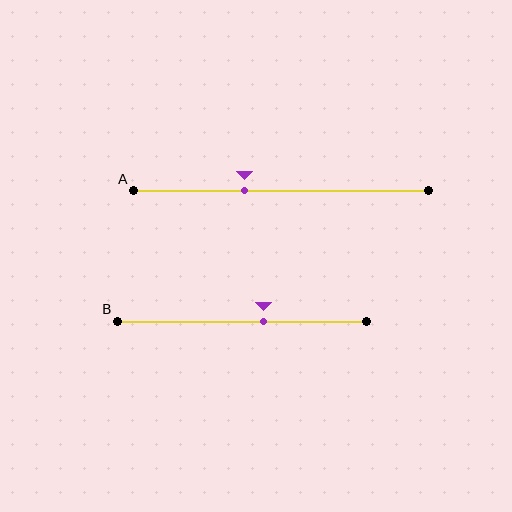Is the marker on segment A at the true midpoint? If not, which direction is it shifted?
No, the marker on segment A is shifted to the left by about 12% of the segment length.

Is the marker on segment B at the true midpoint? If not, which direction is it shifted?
No, the marker on segment B is shifted to the right by about 9% of the segment length.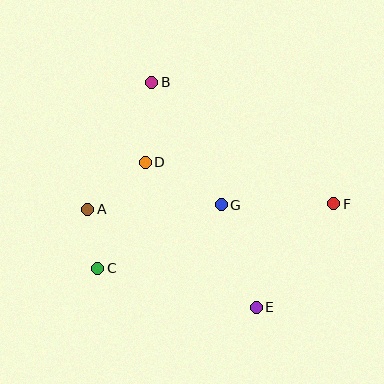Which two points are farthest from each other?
Points B and E are farthest from each other.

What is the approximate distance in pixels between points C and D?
The distance between C and D is approximately 116 pixels.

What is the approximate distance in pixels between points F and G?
The distance between F and G is approximately 113 pixels.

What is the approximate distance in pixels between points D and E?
The distance between D and E is approximately 183 pixels.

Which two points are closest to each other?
Points A and C are closest to each other.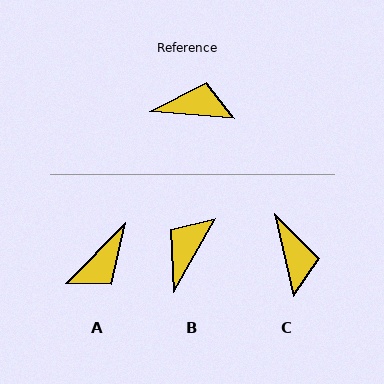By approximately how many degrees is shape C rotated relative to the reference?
Approximately 72 degrees clockwise.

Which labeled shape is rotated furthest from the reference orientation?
A, about 129 degrees away.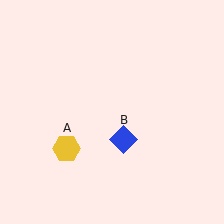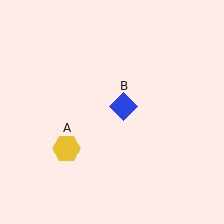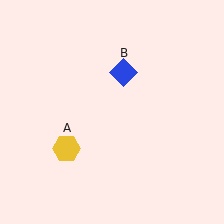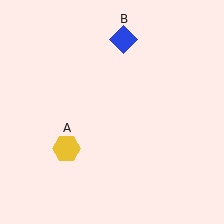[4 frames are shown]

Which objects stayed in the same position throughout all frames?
Yellow hexagon (object A) remained stationary.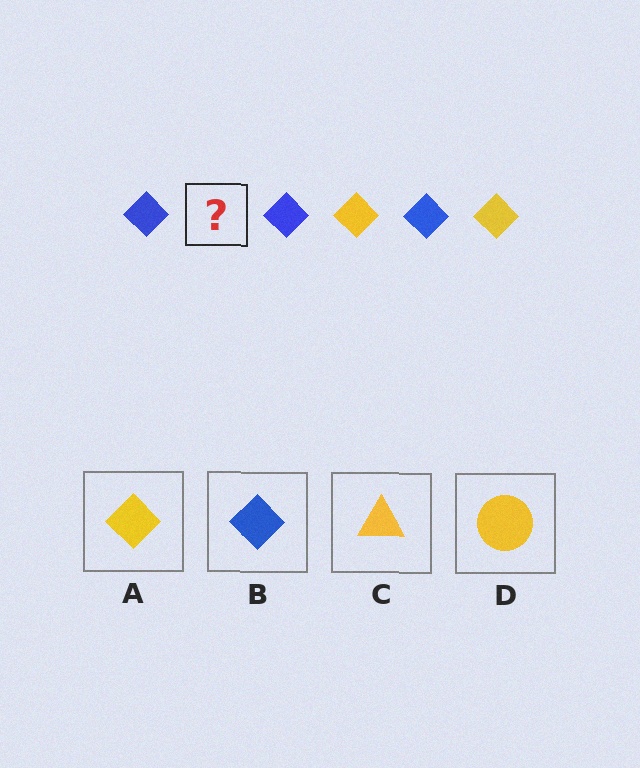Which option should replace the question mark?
Option A.